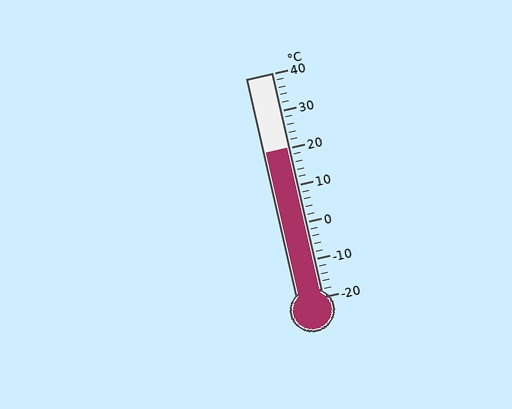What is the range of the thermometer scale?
The thermometer scale ranges from -20°C to 40°C.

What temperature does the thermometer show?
The thermometer shows approximately 20°C.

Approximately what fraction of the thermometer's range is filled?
The thermometer is filled to approximately 65% of its range.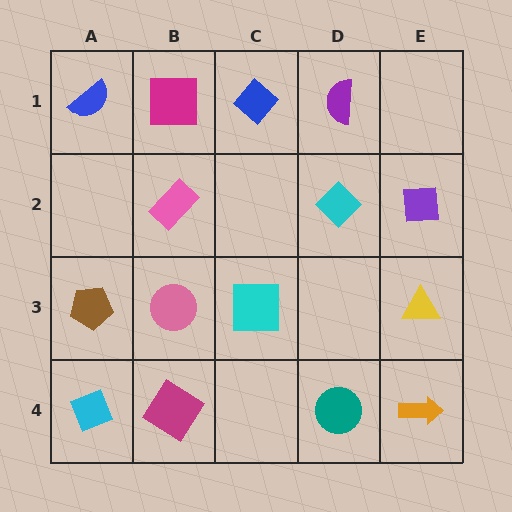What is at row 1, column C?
A blue diamond.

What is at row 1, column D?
A purple semicircle.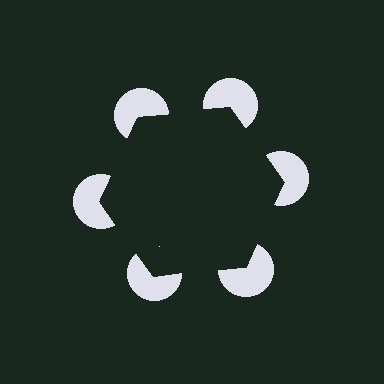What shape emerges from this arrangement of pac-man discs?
An illusory hexagon — its edges are inferred from the aligned wedge cuts in the pac-man discs, not physically drawn.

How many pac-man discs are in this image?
There are 6 — one at each vertex of the illusory hexagon.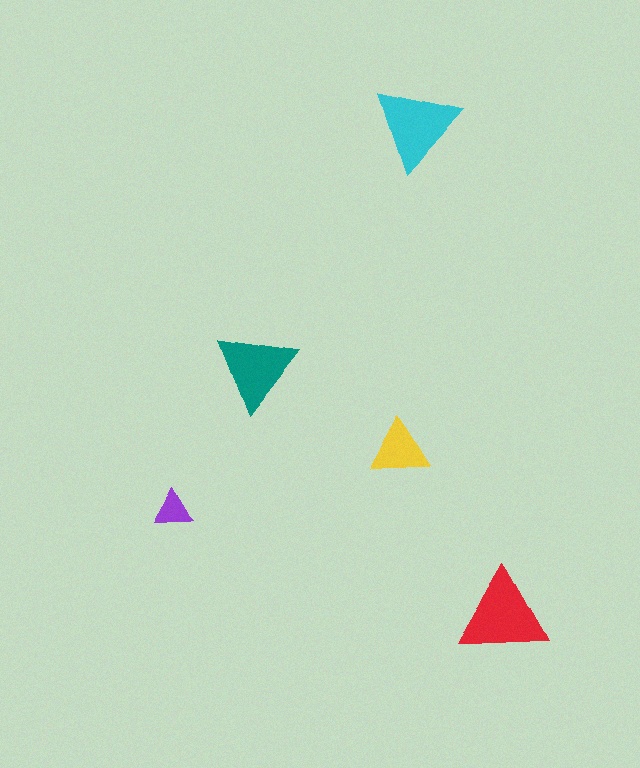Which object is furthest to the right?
The red triangle is rightmost.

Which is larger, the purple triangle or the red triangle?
The red one.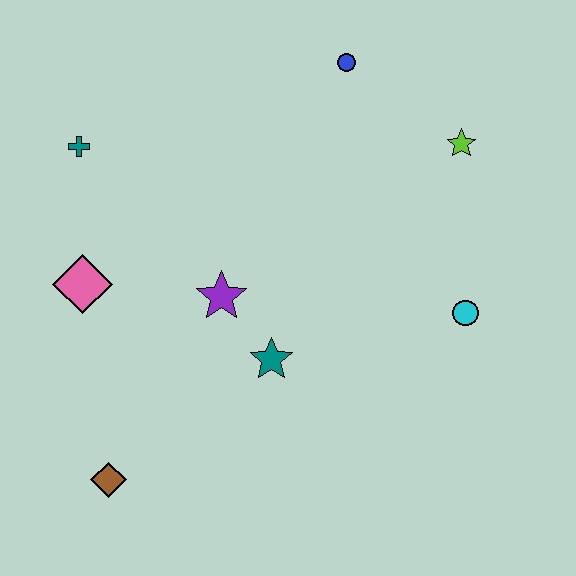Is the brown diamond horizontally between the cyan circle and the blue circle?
No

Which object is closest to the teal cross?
The pink diamond is closest to the teal cross.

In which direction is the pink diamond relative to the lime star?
The pink diamond is to the left of the lime star.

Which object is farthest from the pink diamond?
The lime star is farthest from the pink diamond.